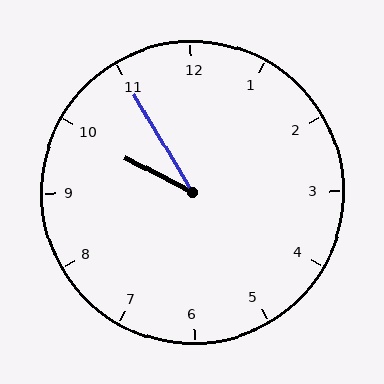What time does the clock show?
9:55.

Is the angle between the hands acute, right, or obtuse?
It is acute.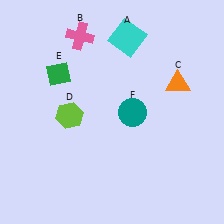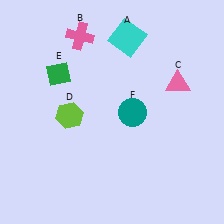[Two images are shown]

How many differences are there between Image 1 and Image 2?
There is 1 difference between the two images.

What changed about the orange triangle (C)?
In Image 1, C is orange. In Image 2, it changed to pink.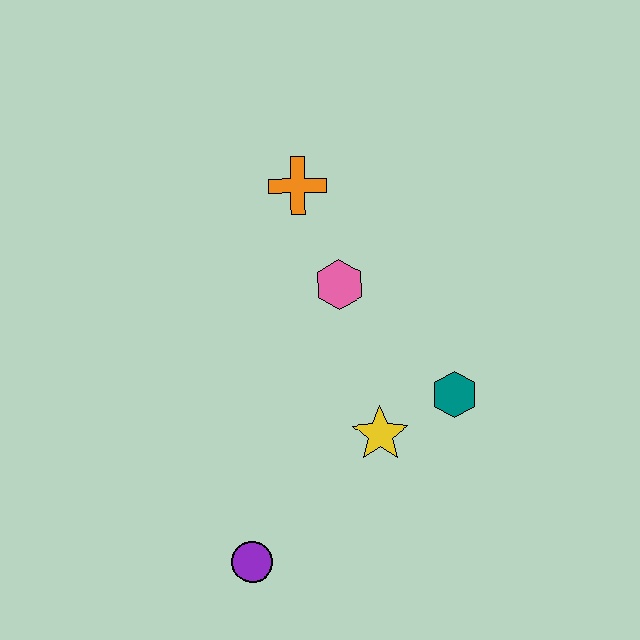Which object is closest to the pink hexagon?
The orange cross is closest to the pink hexagon.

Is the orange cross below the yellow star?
No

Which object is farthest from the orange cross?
The purple circle is farthest from the orange cross.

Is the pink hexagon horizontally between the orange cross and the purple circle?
No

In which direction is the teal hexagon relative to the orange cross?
The teal hexagon is below the orange cross.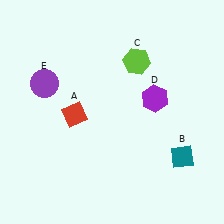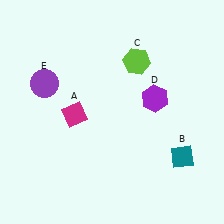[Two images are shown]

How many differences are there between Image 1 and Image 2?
There is 1 difference between the two images.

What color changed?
The diamond (A) changed from red in Image 1 to magenta in Image 2.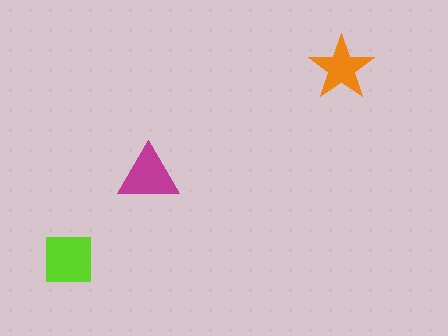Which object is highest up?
The orange star is topmost.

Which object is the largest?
The lime square.